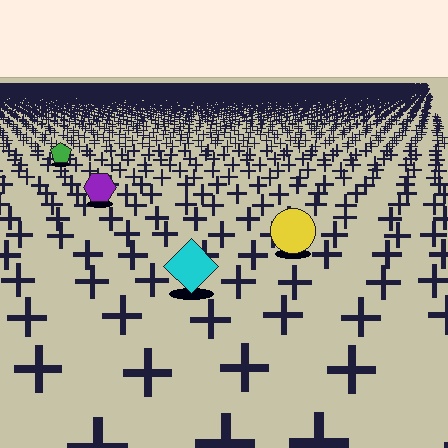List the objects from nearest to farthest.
From nearest to farthest: the cyan diamond, the yellow circle, the purple hexagon, the green pentagon.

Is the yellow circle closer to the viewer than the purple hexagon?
Yes. The yellow circle is closer — you can tell from the texture gradient: the ground texture is coarser near it.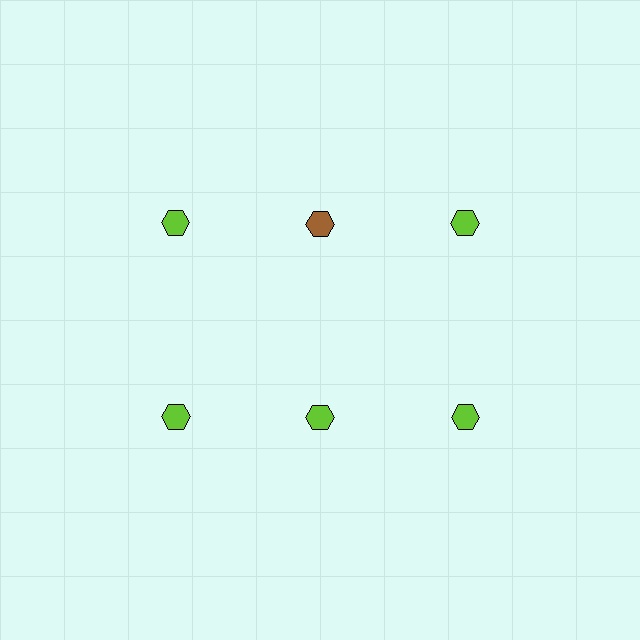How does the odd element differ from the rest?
It has a different color: brown instead of lime.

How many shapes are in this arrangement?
There are 6 shapes arranged in a grid pattern.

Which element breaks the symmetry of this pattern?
The brown hexagon in the top row, second from left column breaks the symmetry. All other shapes are lime hexagons.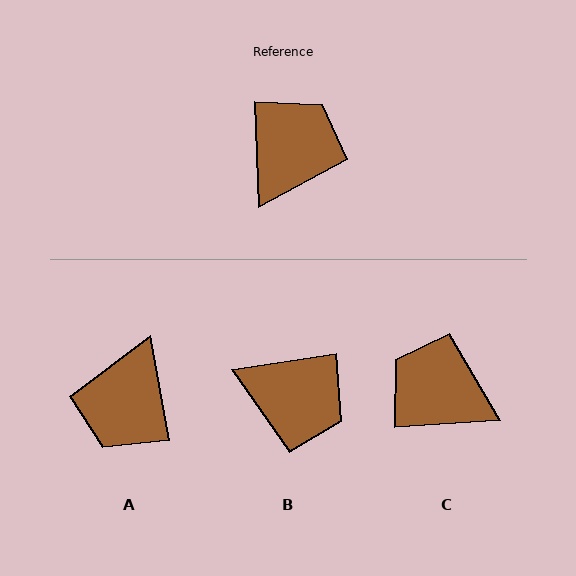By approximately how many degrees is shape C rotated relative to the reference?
Approximately 92 degrees counter-clockwise.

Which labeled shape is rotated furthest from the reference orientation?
A, about 172 degrees away.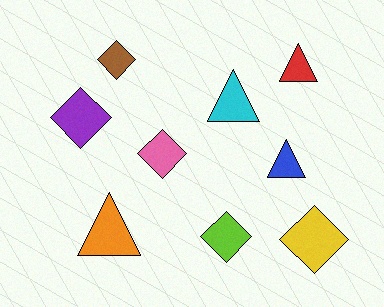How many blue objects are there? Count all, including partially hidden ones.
There is 1 blue object.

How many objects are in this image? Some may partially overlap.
There are 9 objects.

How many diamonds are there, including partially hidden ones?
There are 5 diamonds.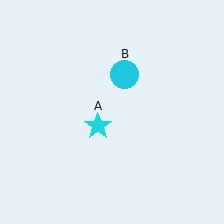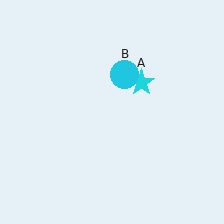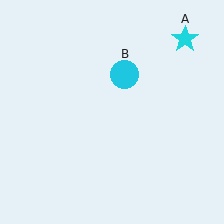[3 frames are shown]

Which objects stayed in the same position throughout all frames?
Cyan circle (object B) remained stationary.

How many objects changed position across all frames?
1 object changed position: cyan star (object A).